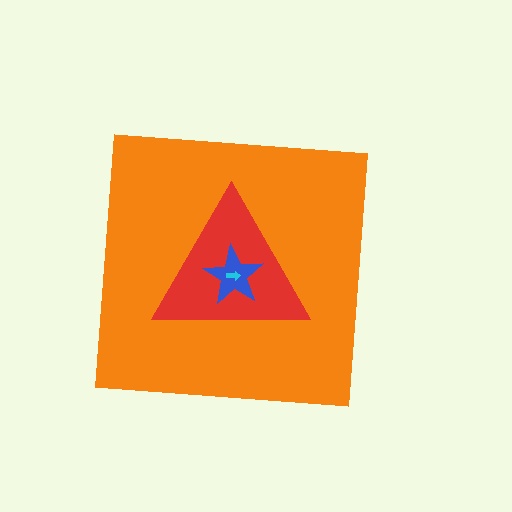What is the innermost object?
The cyan arrow.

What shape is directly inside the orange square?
The red triangle.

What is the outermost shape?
The orange square.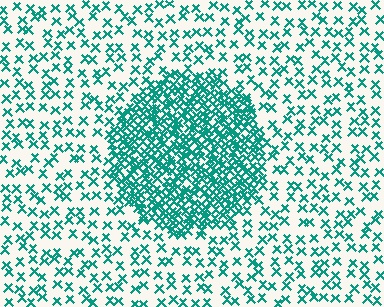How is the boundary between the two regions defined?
The boundary is defined by a change in element density (approximately 3.0x ratio). All elements are the same color, size, and shape.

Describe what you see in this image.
The image contains small teal elements arranged at two different densities. A circle-shaped region is visible where the elements are more densely packed than the surrounding area.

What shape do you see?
I see a circle.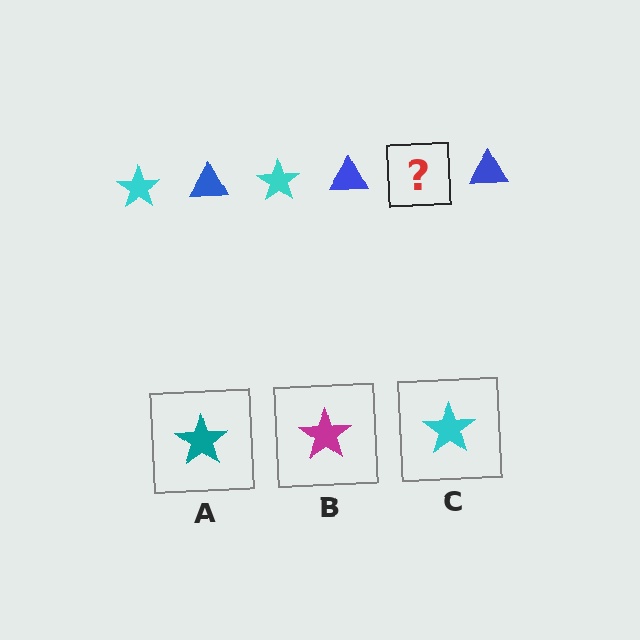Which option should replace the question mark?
Option C.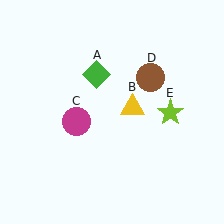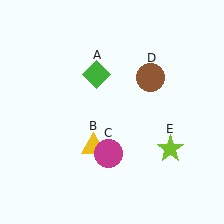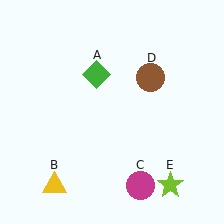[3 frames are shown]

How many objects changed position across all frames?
3 objects changed position: yellow triangle (object B), magenta circle (object C), lime star (object E).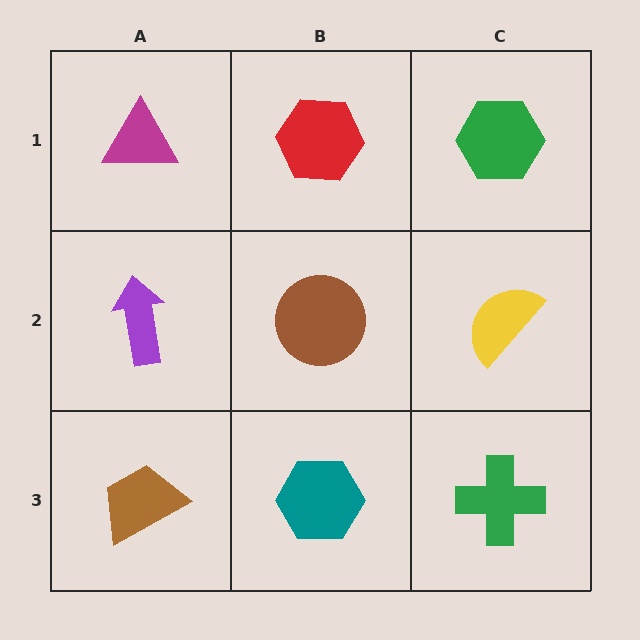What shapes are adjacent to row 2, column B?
A red hexagon (row 1, column B), a teal hexagon (row 3, column B), a purple arrow (row 2, column A), a yellow semicircle (row 2, column C).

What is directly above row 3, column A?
A purple arrow.